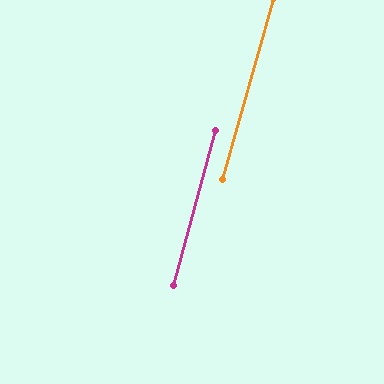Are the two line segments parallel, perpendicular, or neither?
Parallel — their directions differ by only 0.6°.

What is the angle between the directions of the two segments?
Approximately 1 degree.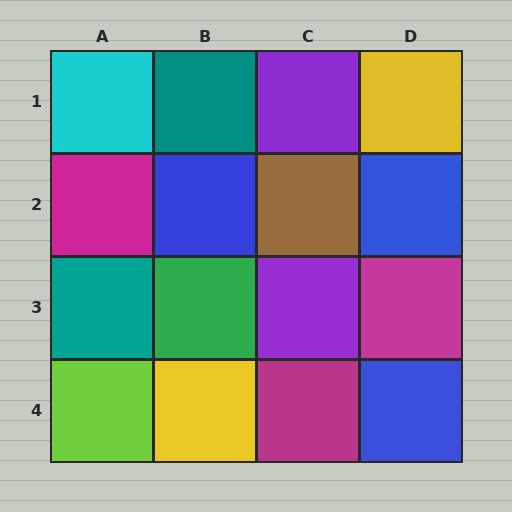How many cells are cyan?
1 cell is cyan.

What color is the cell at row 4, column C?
Magenta.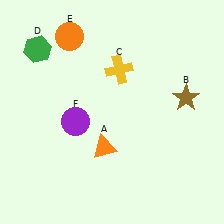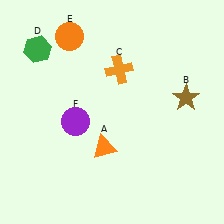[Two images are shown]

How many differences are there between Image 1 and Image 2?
There is 1 difference between the two images.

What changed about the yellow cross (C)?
In Image 1, C is yellow. In Image 2, it changed to orange.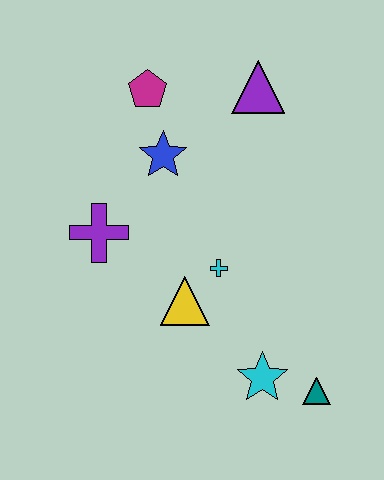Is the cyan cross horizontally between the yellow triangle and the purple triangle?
Yes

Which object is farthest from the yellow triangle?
The purple triangle is farthest from the yellow triangle.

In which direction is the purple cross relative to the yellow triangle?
The purple cross is to the left of the yellow triangle.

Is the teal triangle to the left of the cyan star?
No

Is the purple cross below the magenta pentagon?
Yes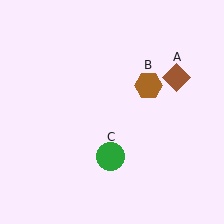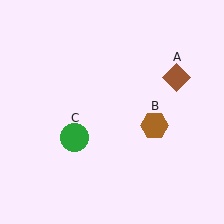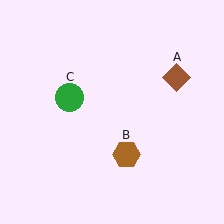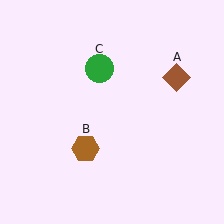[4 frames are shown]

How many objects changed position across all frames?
2 objects changed position: brown hexagon (object B), green circle (object C).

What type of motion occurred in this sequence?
The brown hexagon (object B), green circle (object C) rotated clockwise around the center of the scene.